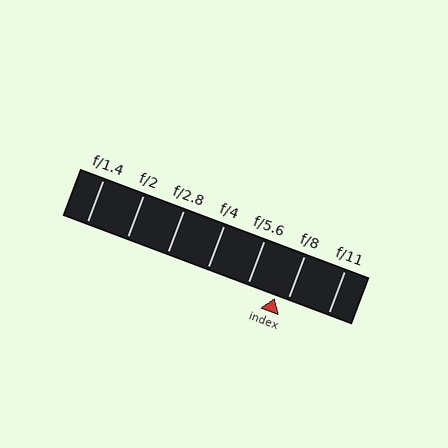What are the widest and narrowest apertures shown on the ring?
The widest aperture shown is f/1.4 and the narrowest is f/11.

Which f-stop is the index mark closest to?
The index mark is closest to f/8.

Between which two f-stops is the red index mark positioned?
The index mark is between f/5.6 and f/8.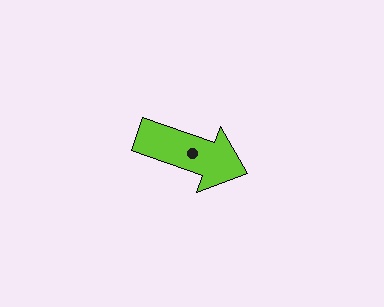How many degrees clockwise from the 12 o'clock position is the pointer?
Approximately 110 degrees.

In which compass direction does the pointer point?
East.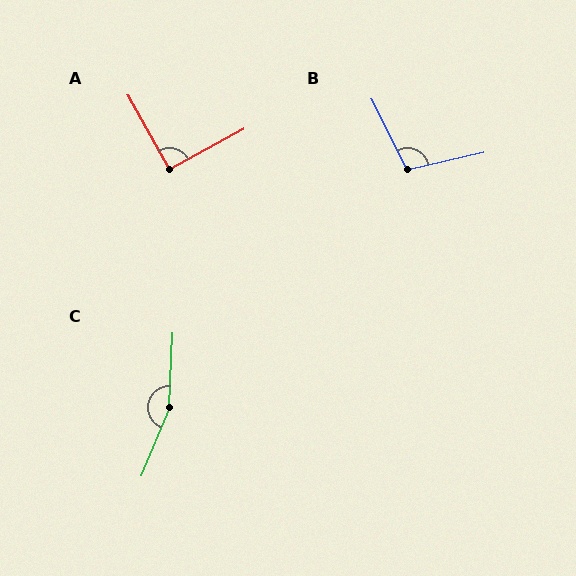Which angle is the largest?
C, at approximately 160 degrees.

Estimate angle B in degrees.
Approximately 104 degrees.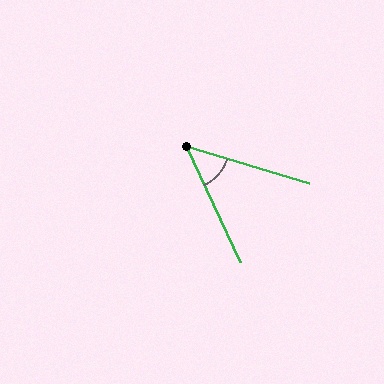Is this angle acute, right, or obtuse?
It is acute.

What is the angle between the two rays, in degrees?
Approximately 48 degrees.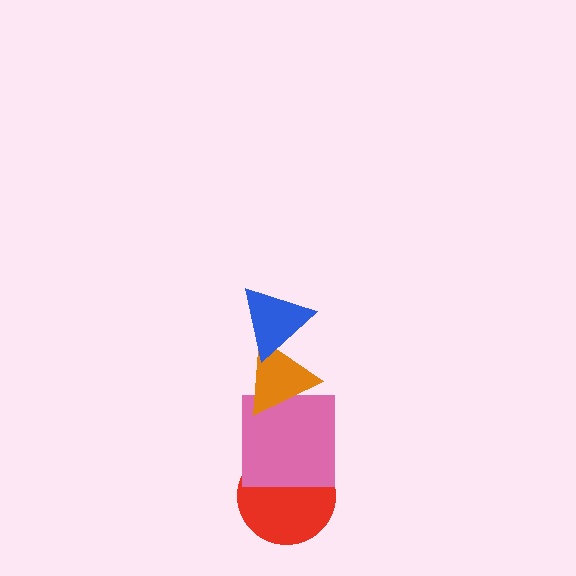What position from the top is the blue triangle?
The blue triangle is 1st from the top.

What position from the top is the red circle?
The red circle is 4th from the top.